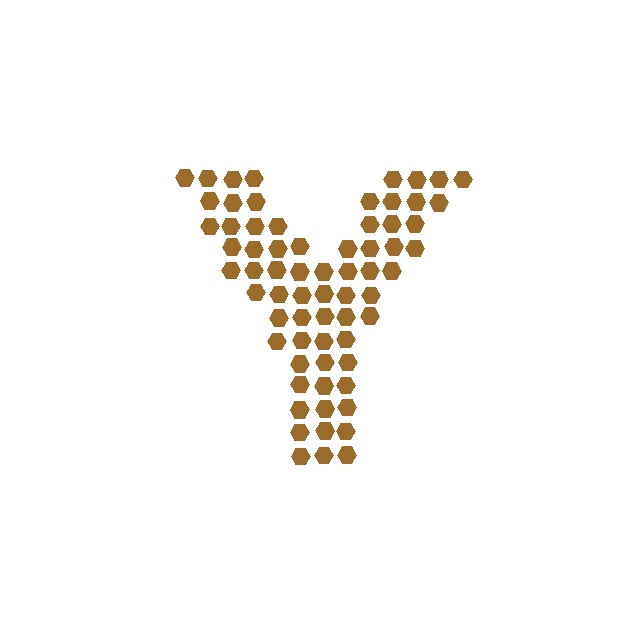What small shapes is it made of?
It is made of small hexagons.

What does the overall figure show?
The overall figure shows the letter Y.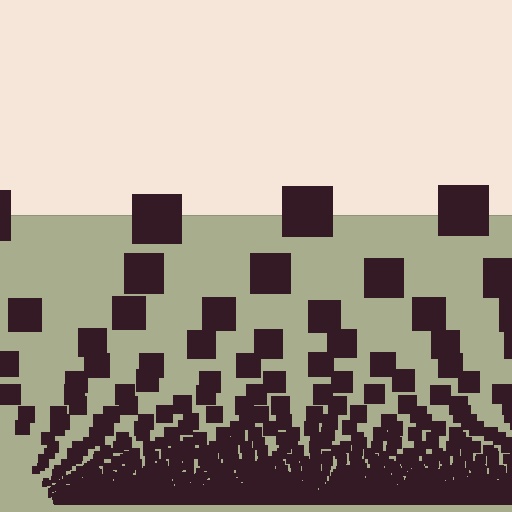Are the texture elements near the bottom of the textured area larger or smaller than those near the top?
Smaller. The gradient is inverted — elements near the bottom are smaller and denser.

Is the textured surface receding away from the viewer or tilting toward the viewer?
The surface appears to tilt toward the viewer. Texture elements get larger and sparser toward the top.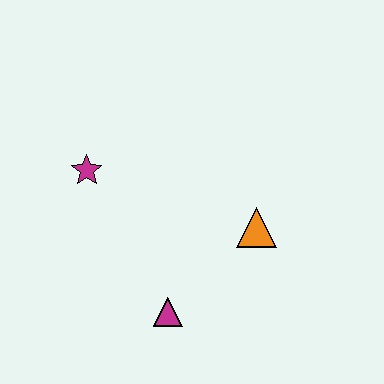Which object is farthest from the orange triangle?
The magenta star is farthest from the orange triangle.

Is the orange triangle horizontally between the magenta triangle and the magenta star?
No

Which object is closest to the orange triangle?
The magenta triangle is closest to the orange triangle.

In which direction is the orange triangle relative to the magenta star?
The orange triangle is to the right of the magenta star.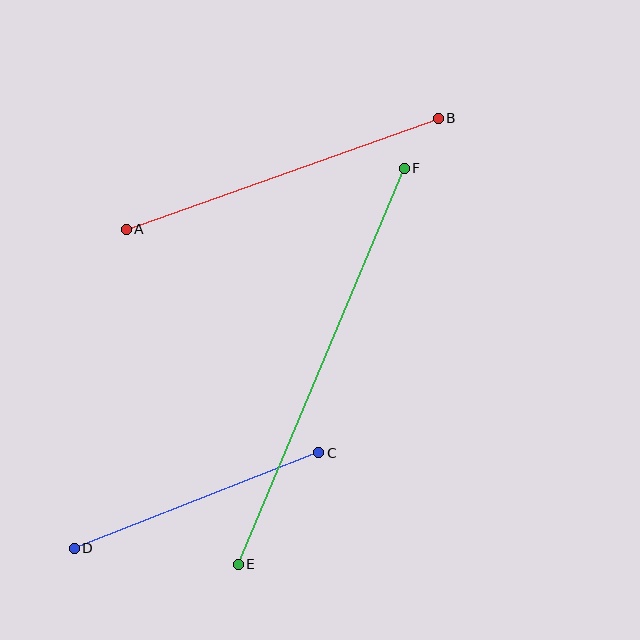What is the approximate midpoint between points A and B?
The midpoint is at approximately (282, 174) pixels.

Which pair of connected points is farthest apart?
Points E and F are farthest apart.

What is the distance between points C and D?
The distance is approximately 263 pixels.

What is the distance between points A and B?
The distance is approximately 331 pixels.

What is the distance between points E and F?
The distance is approximately 430 pixels.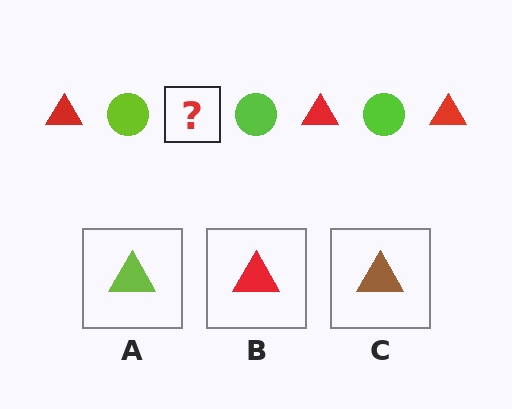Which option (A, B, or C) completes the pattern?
B.